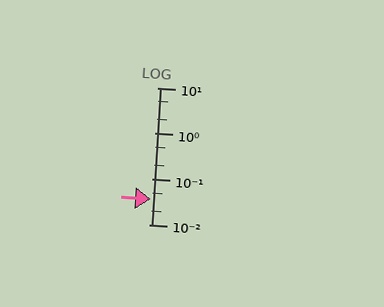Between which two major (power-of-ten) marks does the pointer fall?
The pointer is between 0.01 and 0.1.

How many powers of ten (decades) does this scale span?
The scale spans 3 decades, from 0.01 to 10.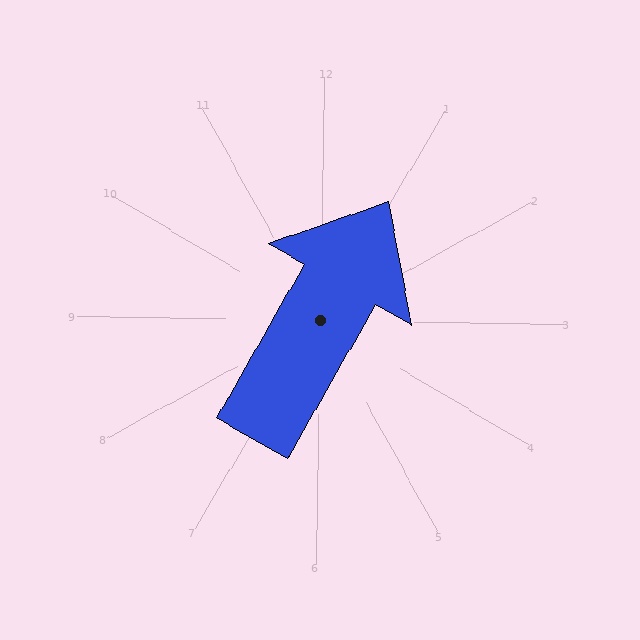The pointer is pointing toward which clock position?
Roughly 1 o'clock.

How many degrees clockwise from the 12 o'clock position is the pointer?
Approximately 29 degrees.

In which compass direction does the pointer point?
Northeast.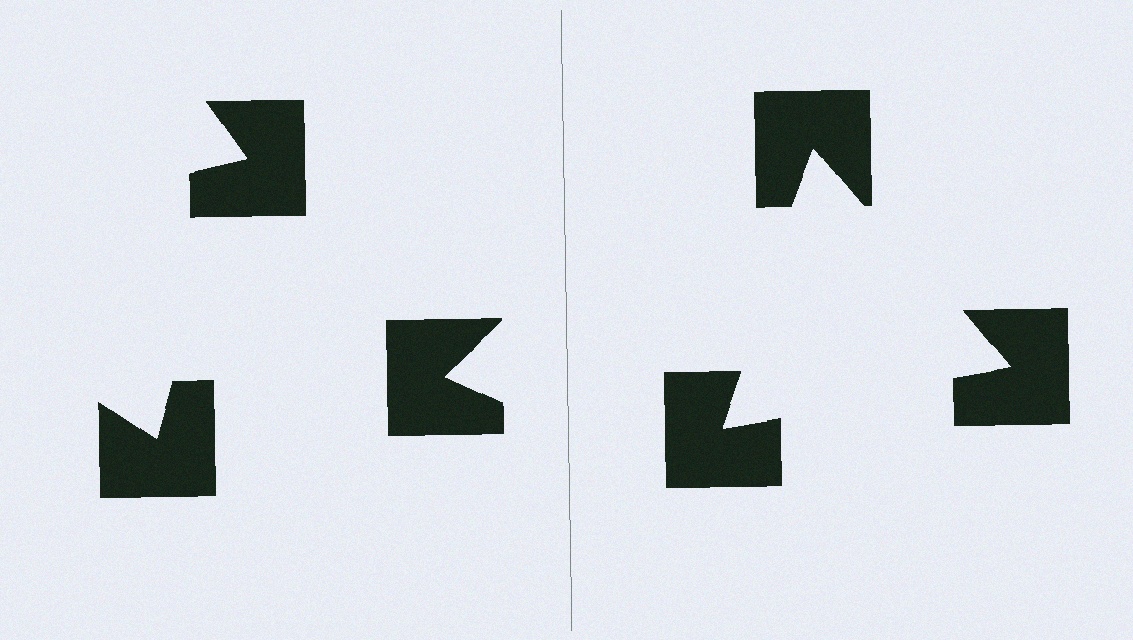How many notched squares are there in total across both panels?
6 — 3 on each side.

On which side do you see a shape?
An illusory triangle appears on the right side. On the left side the wedge cuts are rotated, so no coherent shape forms.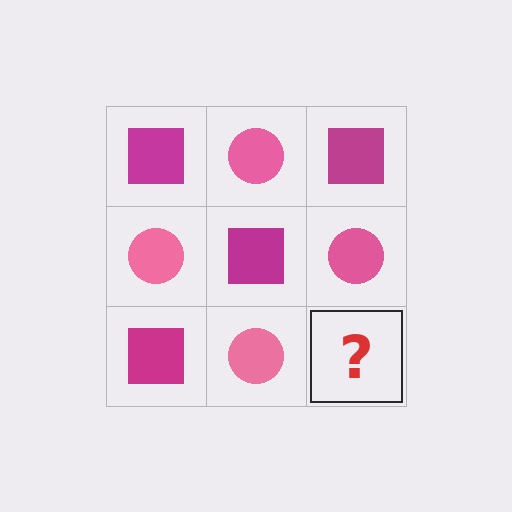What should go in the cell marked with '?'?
The missing cell should contain a magenta square.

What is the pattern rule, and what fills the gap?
The rule is that it alternates magenta square and pink circle in a checkerboard pattern. The gap should be filled with a magenta square.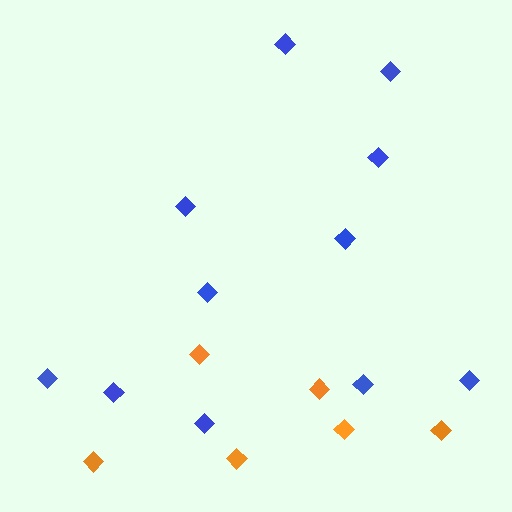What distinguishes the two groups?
There are 2 groups: one group of blue diamonds (11) and one group of orange diamonds (6).